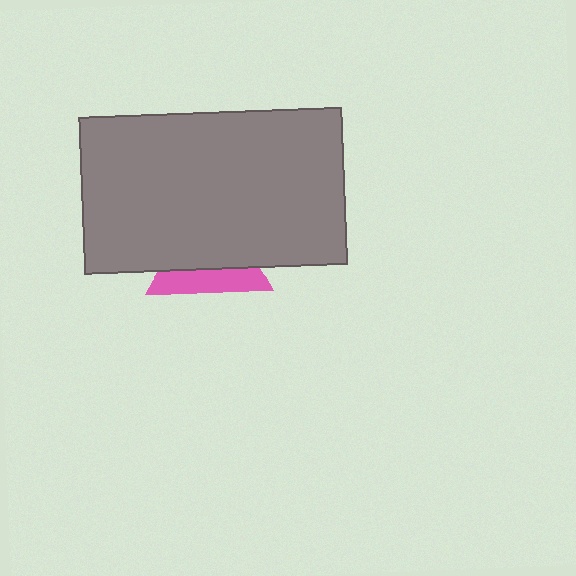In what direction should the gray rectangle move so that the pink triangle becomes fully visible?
The gray rectangle should move up. That is the shortest direction to clear the overlap and leave the pink triangle fully visible.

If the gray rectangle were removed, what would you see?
You would see the complete pink triangle.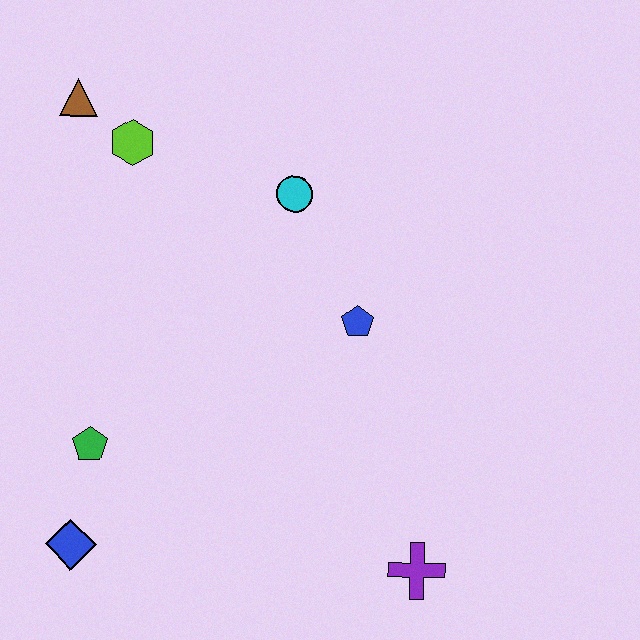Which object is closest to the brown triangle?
The lime hexagon is closest to the brown triangle.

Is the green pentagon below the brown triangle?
Yes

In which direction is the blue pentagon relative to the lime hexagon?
The blue pentagon is to the right of the lime hexagon.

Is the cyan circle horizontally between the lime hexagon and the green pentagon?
No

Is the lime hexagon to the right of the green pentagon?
Yes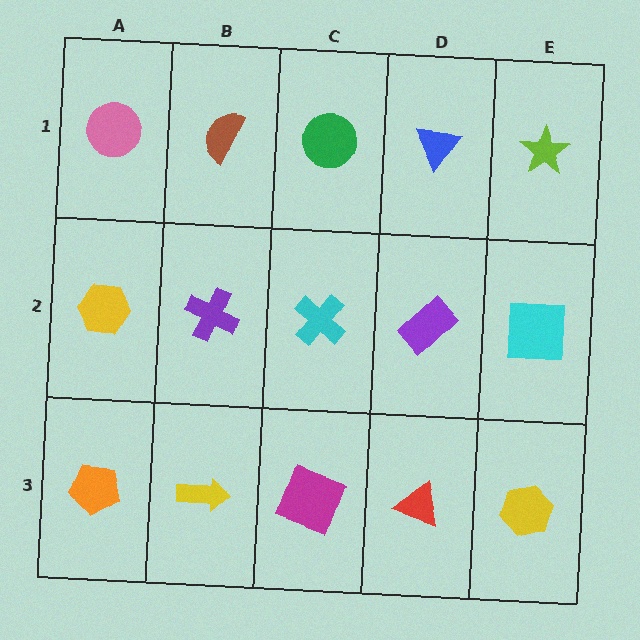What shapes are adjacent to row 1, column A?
A yellow hexagon (row 2, column A), a brown semicircle (row 1, column B).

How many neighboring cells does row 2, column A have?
3.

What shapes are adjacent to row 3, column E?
A cyan square (row 2, column E), a red triangle (row 3, column D).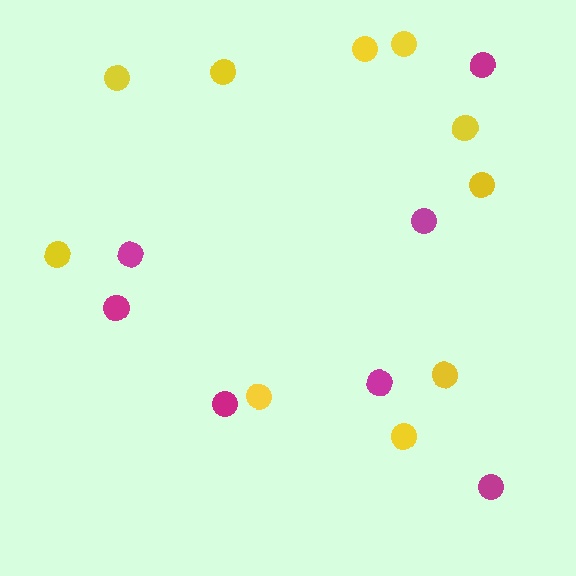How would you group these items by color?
There are 2 groups: one group of yellow circles (10) and one group of magenta circles (7).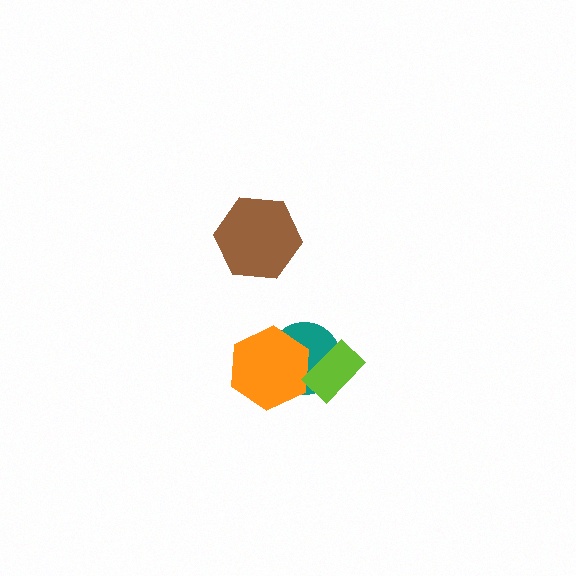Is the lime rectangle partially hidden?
No, no other shape covers it.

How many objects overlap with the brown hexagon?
0 objects overlap with the brown hexagon.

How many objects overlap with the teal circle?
2 objects overlap with the teal circle.